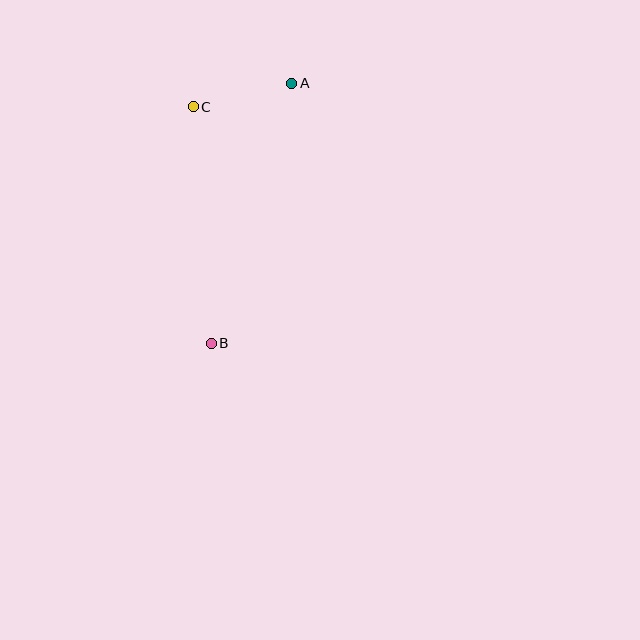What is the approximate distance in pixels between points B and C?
The distance between B and C is approximately 237 pixels.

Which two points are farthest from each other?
Points A and B are farthest from each other.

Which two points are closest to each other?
Points A and C are closest to each other.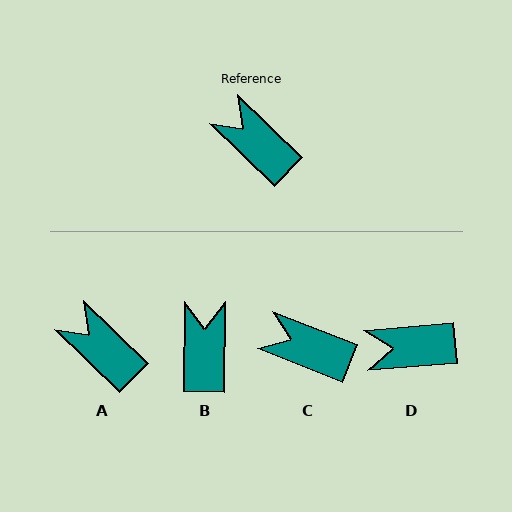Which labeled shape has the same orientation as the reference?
A.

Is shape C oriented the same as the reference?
No, it is off by about 23 degrees.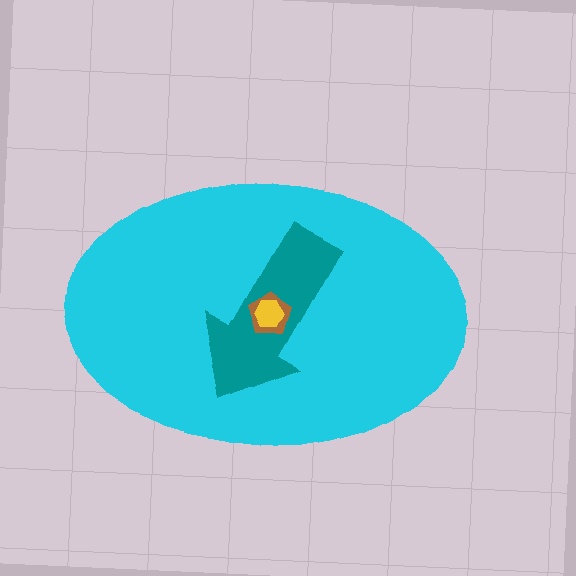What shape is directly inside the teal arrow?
The brown pentagon.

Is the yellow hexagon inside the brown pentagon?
Yes.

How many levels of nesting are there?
4.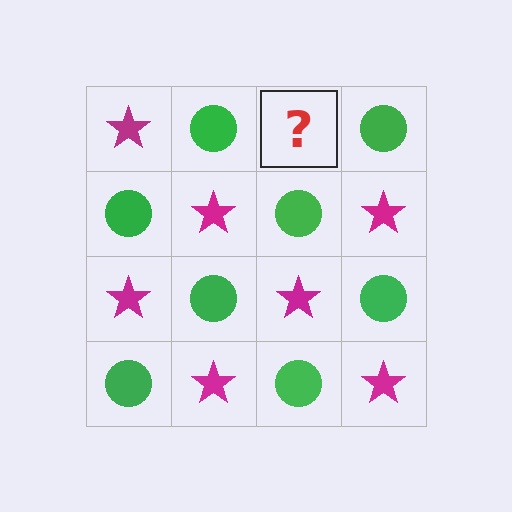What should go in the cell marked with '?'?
The missing cell should contain a magenta star.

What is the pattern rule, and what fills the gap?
The rule is that it alternates magenta star and green circle in a checkerboard pattern. The gap should be filled with a magenta star.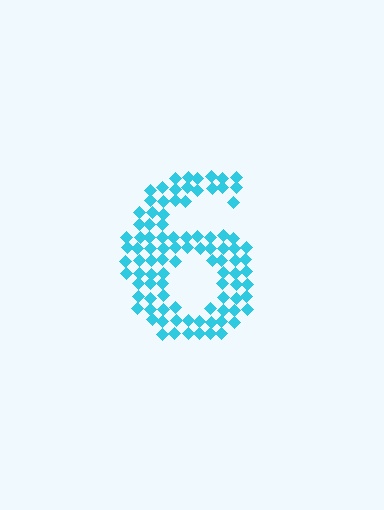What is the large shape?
The large shape is the digit 6.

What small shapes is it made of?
It is made of small diamonds.